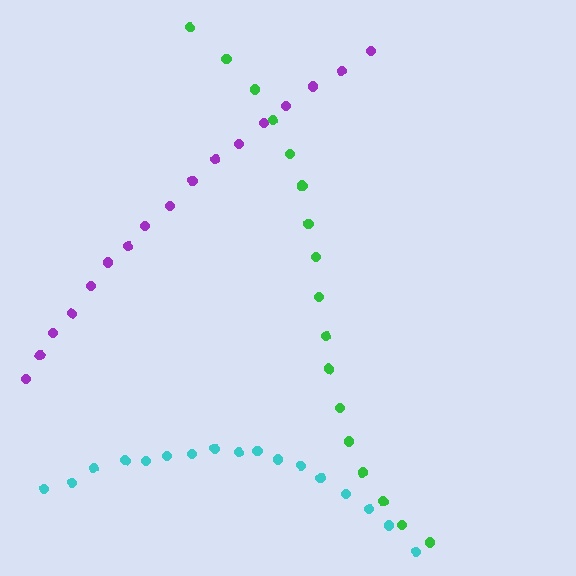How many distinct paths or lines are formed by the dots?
There are 3 distinct paths.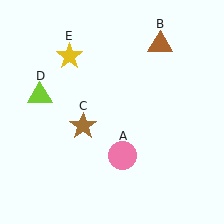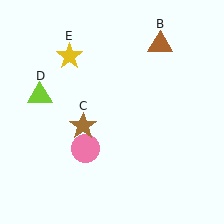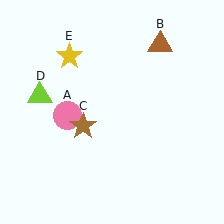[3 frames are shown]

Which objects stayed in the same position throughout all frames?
Brown triangle (object B) and brown star (object C) and lime triangle (object D) and yellow star (object E) remained stationary.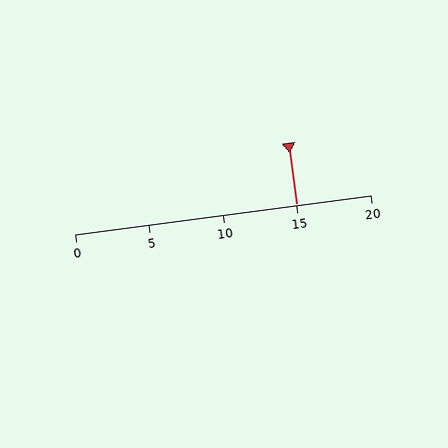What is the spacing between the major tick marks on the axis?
The major ticks are spaced 5 apart.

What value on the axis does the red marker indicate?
The marker indicates approximately 15.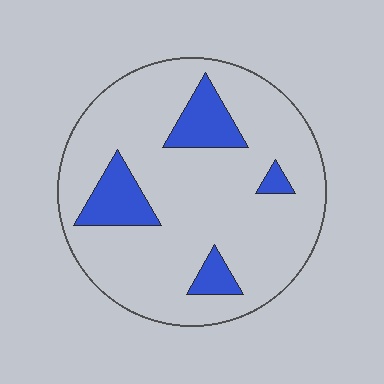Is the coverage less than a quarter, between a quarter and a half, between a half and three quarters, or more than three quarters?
Less than a quarter.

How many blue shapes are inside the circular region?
4.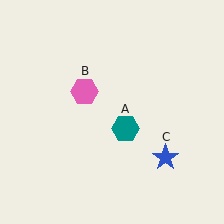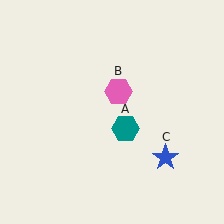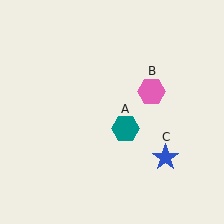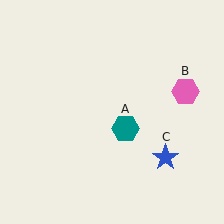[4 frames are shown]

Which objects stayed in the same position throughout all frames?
Teal hexagon (object A) and blue star (object C) remained stationary.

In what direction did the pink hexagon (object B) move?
The pink hexagon (object B) moved right.